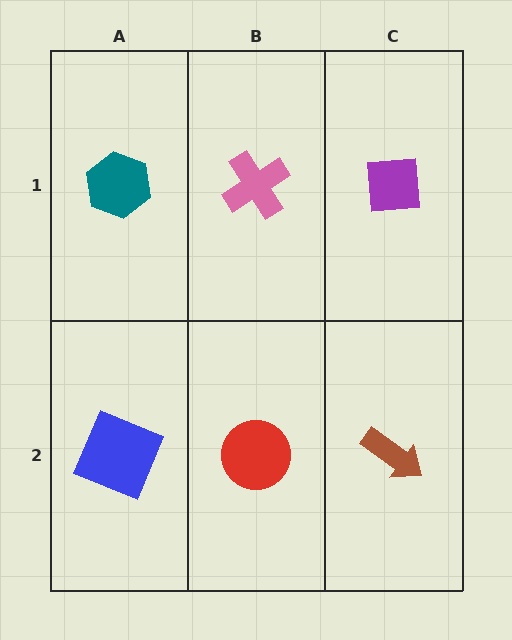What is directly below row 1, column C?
A brown arrow.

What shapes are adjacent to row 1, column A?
A blue square (row 2, column A), a pink cross (row 1, column B).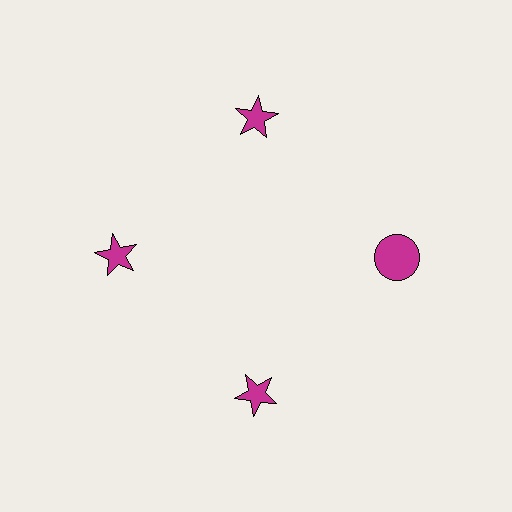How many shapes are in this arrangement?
There are 4 shapes arranged in a ring pattern.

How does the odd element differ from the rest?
It has a different shape: circle instead of star.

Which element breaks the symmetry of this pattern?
The magenta circle at roughly the 3 o'clock position breaks the symmetry. All other shapes are magenta stars.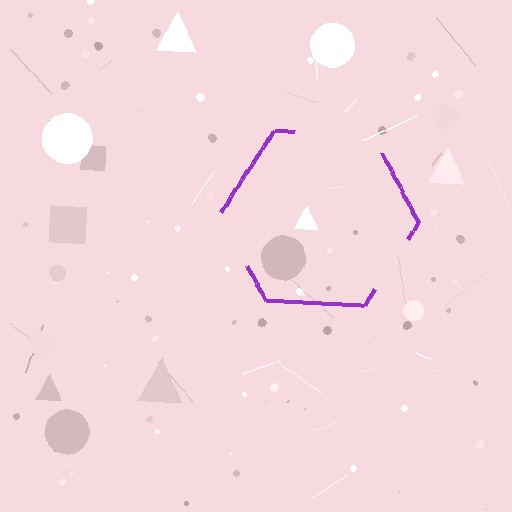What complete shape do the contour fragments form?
The contour fragments form a hexagon.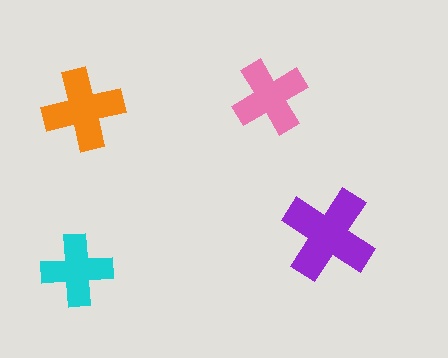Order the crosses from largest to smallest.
the purple one, the orange one, the pink one, the cyan one.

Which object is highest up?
The pink cross is topmost.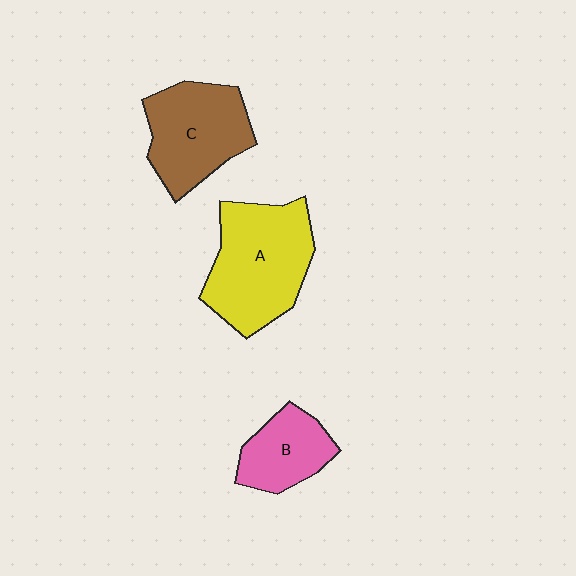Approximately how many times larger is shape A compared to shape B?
Approximately 1.9 times.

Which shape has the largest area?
Shape A (yellow).